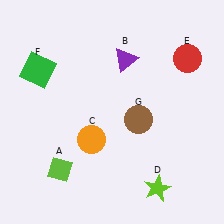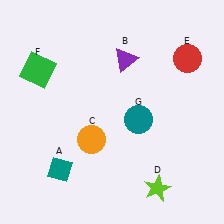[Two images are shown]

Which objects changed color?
A changed from lime to teal. G changed from brown to teal.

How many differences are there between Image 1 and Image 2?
There are 2 differences between the two images.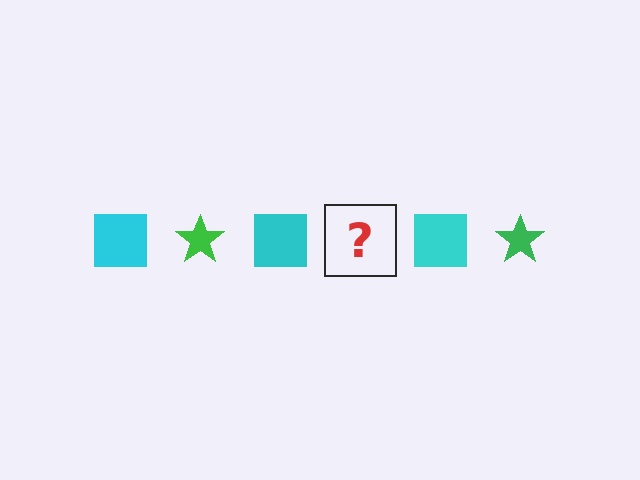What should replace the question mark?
The question mark should be replaced with a green star.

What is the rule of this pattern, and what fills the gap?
The rule is that the pattern alternates between cyan square and green star. The gap should be filled with a green star.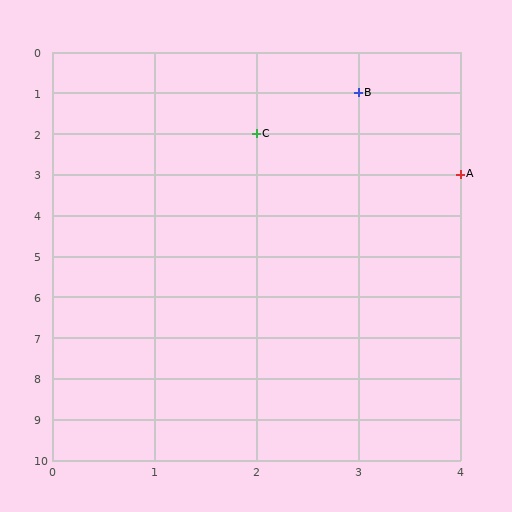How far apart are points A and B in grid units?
Points A and B are 1 column and 2 rows apart (about 2.2 grid units diagonally).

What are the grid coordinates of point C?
Point C is at grid coordinates (2, 2).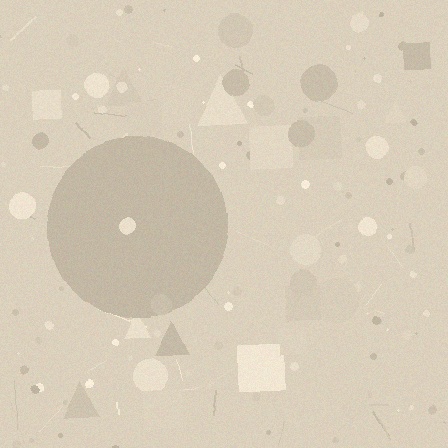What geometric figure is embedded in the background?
A circle is embedded in the background.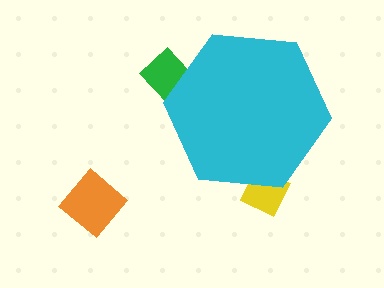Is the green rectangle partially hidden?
Yes, the green rectangle is partially hidden behind the cyan hexagon.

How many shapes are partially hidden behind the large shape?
2 shapes are partially hidden.